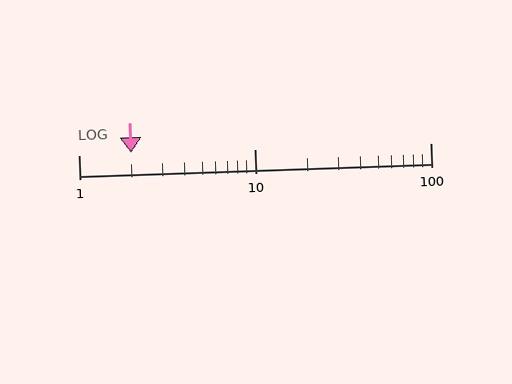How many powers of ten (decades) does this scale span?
The scale spans 2 decades, from 1 to 100.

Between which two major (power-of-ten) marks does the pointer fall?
The pointer is between 1 and 10.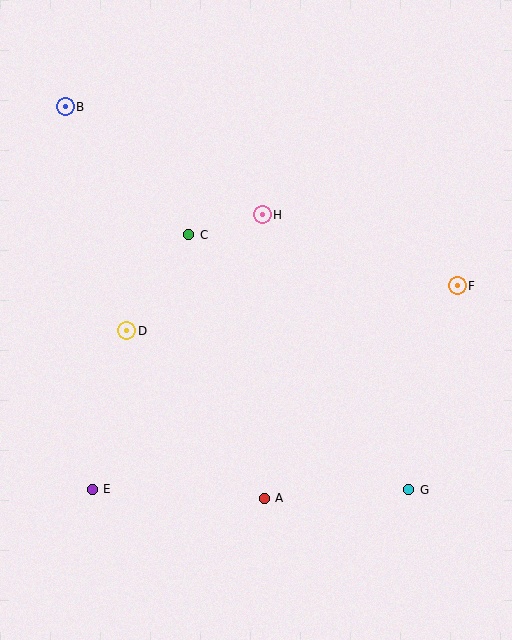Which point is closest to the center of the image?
Point H at (262, 215) is closest to the center.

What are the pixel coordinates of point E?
Point E is at (92, 489).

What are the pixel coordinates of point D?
Point D is at (127, 331).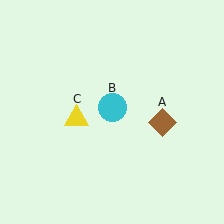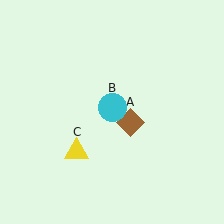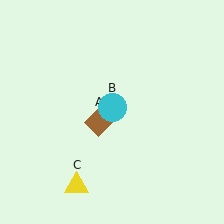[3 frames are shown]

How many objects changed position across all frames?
2 objects changed position: brown diamond (object A), yellow triangle (object C).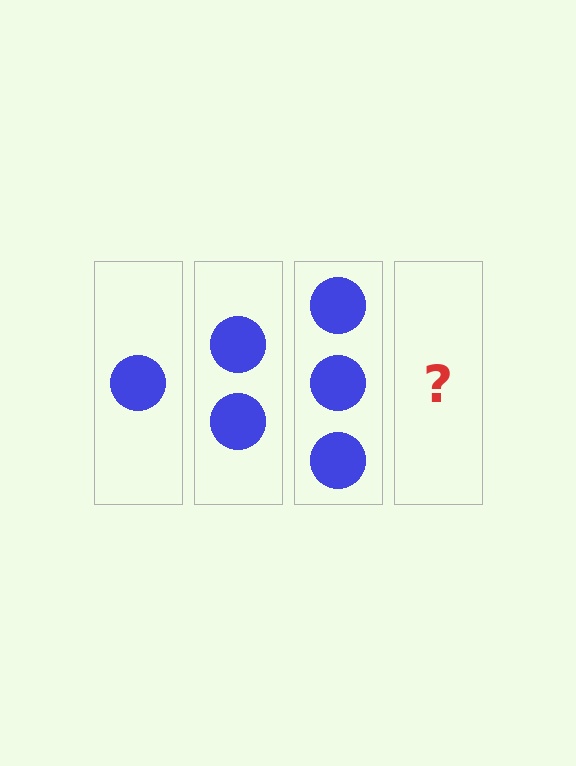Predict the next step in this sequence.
The next step is 4 circles.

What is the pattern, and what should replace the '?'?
The pattern is that each step adds one more circle. The '?' should be 4 circles.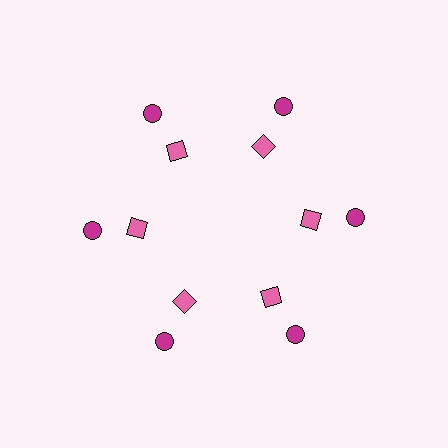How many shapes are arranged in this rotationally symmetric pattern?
There are 12 shapes, arranged in 6 groups of 2.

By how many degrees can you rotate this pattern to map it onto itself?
The pattern maps onto itself every 60 degrees of rotation.